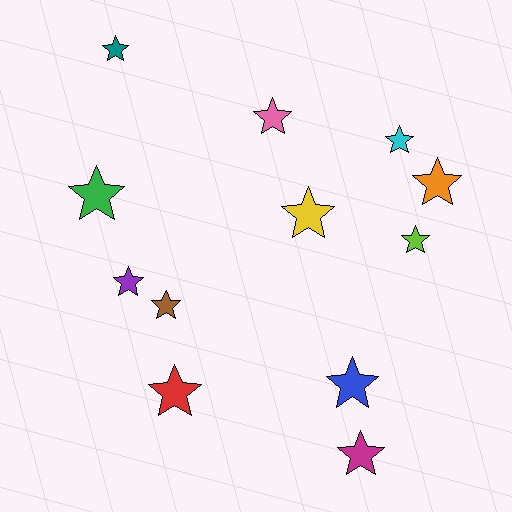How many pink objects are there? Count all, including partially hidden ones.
There is 1 pink object.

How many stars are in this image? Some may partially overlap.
There are 12 stars.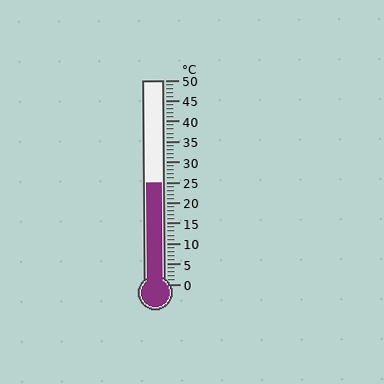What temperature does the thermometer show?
The thermometer shows approximately 25°C.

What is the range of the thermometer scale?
The thermometer scale ranges from 0°C to 50°C.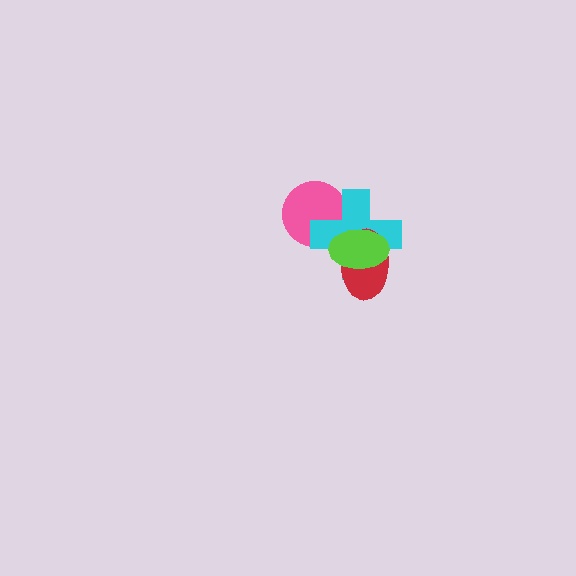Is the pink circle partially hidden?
Yes, it is partially covered by another shape.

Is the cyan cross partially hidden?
Yes, it is partially covered by another shape.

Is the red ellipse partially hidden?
Yes, it is partially covered by another shape.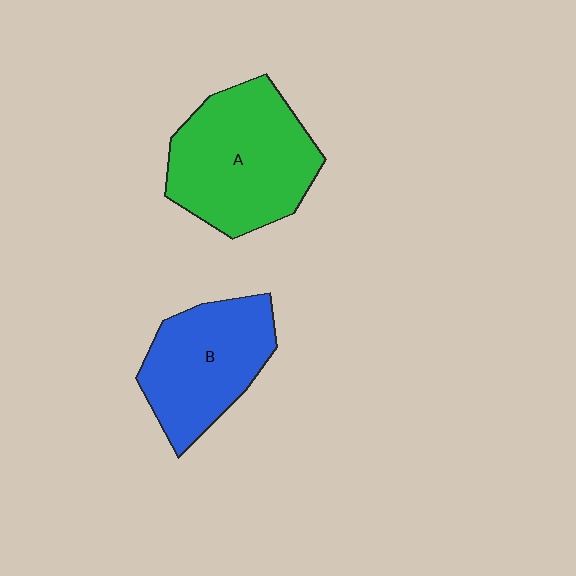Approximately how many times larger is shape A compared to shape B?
Approximately 1.3 times.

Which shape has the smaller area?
Shape B (blue).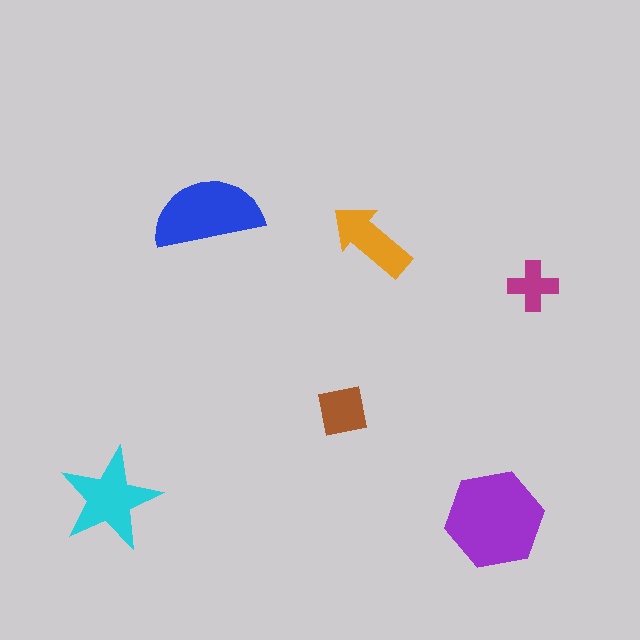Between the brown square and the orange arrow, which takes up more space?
The orange arrow.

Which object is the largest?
The purple hexagon.